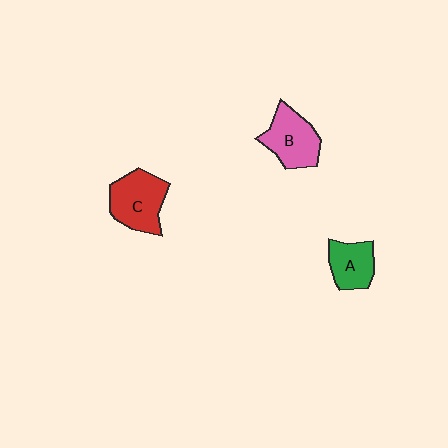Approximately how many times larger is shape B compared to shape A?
Approximately 1.3 times.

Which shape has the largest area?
Shape C (red).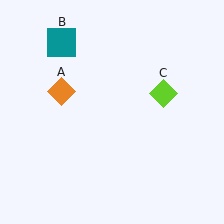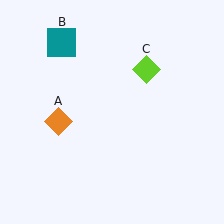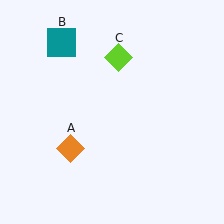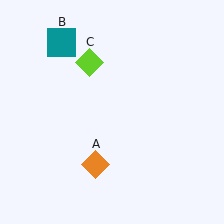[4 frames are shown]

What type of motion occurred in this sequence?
The orange diamond (object A), lime diamond (object C) rotated counterclockwise around the center of the scene.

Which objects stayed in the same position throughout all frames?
Teal square (object B) remained stationary.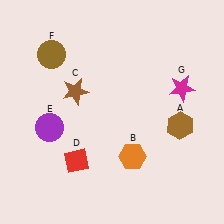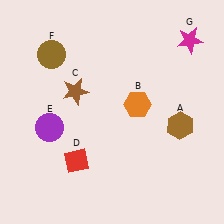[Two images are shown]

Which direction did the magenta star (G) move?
The magenta star (G) moved up.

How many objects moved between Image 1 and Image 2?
2 objects moved between the two images.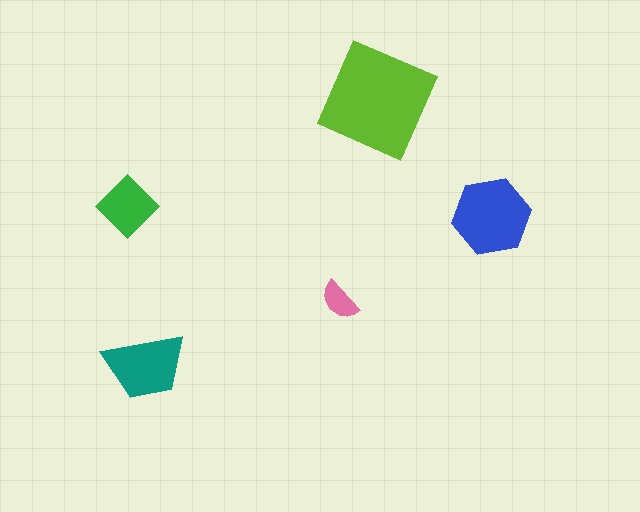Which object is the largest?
The lime square.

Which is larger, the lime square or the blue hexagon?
The lime square.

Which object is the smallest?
The pink semicircle.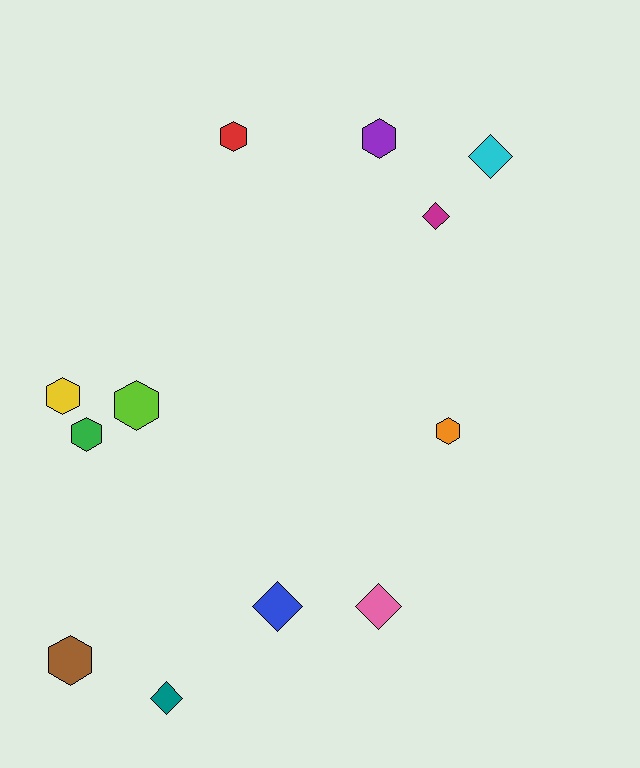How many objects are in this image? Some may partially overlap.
There are 12 objects.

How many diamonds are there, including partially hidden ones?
There are 5 diamonds.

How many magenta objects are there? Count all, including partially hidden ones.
There is 1 magenta object.